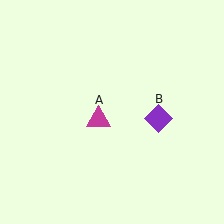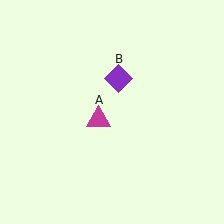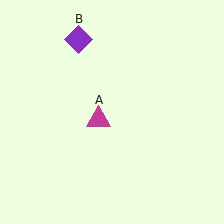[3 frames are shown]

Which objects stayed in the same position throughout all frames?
Magenta triangle (object A) remained stationary.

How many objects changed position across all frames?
1 object changed position: purple diamond (object B).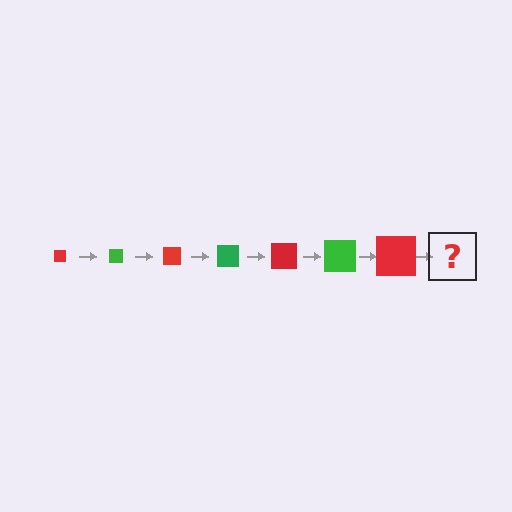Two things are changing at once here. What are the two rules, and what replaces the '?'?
The two rules are that the square grows larger each step and the color cycles through red and green. The '?' should be a green square, larger than the previous one.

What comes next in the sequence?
The next element should be a green square, larger than the previous one.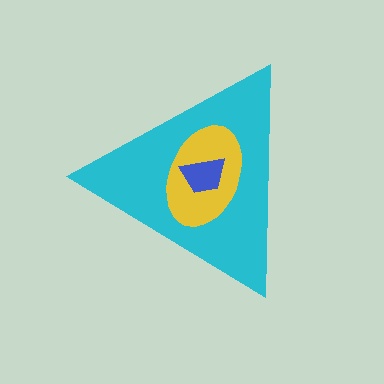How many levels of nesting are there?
3.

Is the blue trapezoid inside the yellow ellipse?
Yes.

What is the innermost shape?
The blue trapezoid.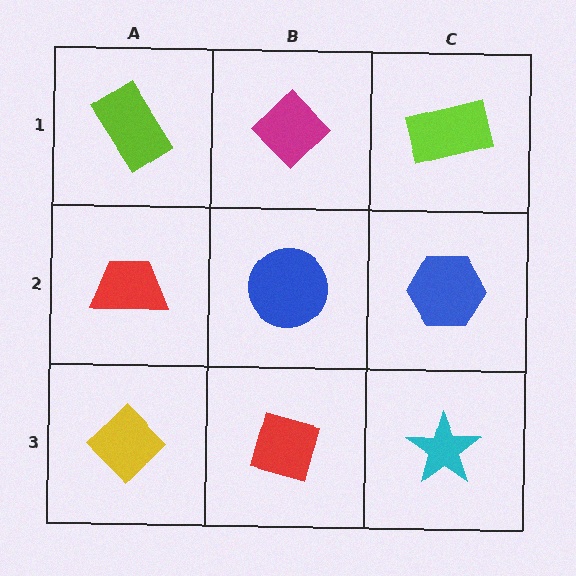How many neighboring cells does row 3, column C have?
2.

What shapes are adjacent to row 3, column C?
A blue hexagon (row 2, column C), a red diamond (row 3, column B).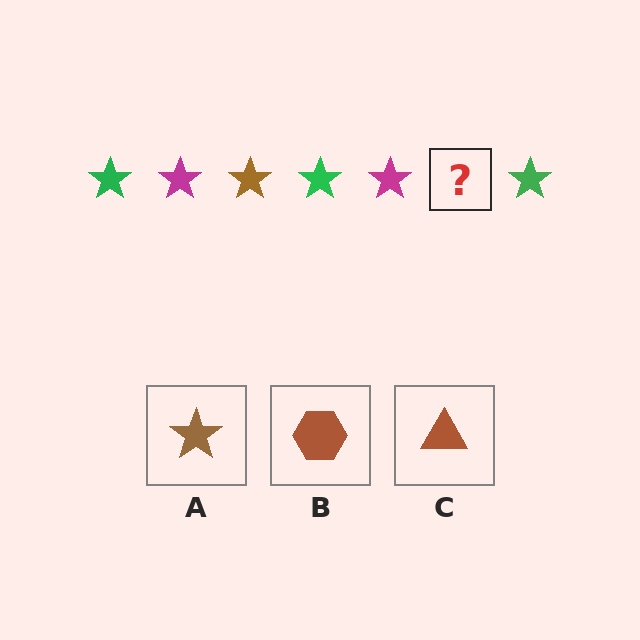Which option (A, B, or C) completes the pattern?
A.